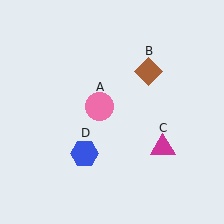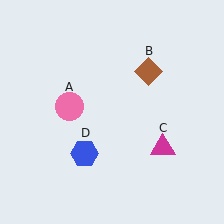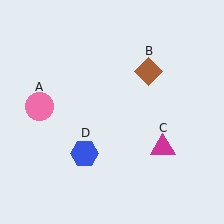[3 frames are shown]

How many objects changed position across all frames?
1 object changed position: pink circle (object A).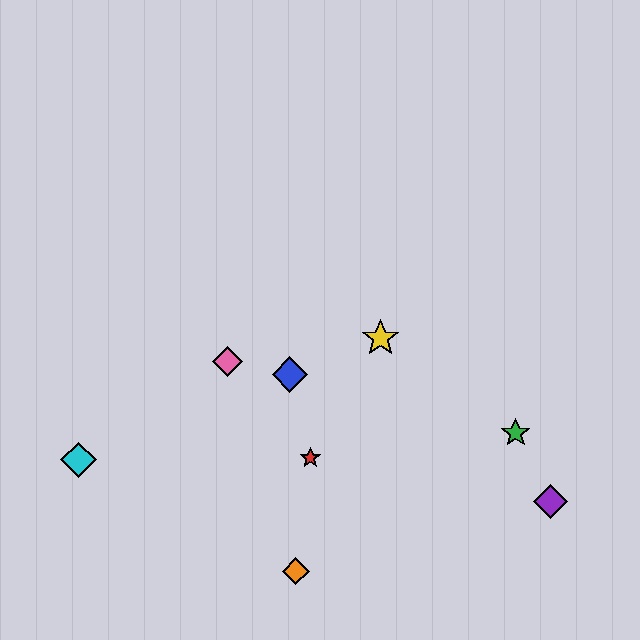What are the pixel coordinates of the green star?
The green star is at (516, 433).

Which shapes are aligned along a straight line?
The blue diamond, the yellow star, the cyan diamond are aligned along a straight line.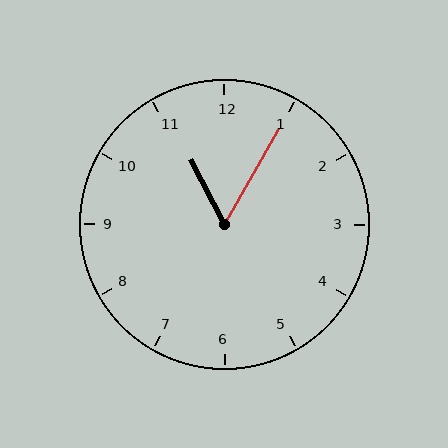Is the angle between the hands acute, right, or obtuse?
It is acute.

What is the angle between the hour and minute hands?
Approximately 58 degrees.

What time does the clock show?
11:05.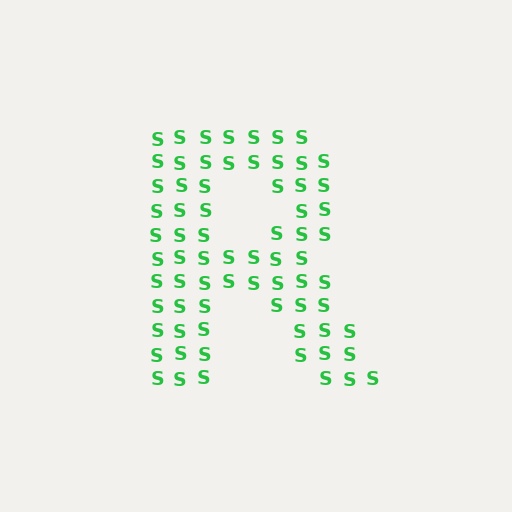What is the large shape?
The large shape is the letter R.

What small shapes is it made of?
It is made of small letter S's.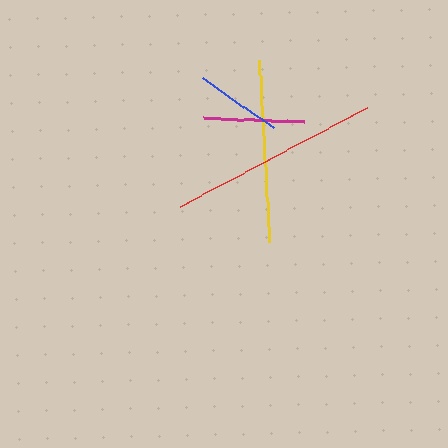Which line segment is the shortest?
The blue line is the shortest at approximately 87 pixels.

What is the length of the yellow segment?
The yellow segment is approximately 182 pixels long.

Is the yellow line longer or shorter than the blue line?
The yellow line is longer than the blue line.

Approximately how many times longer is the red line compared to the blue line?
The red line is approximately 2.4 times the length of the blue line.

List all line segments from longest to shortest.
From longest to shortest: red, yellow, magenta, blue.